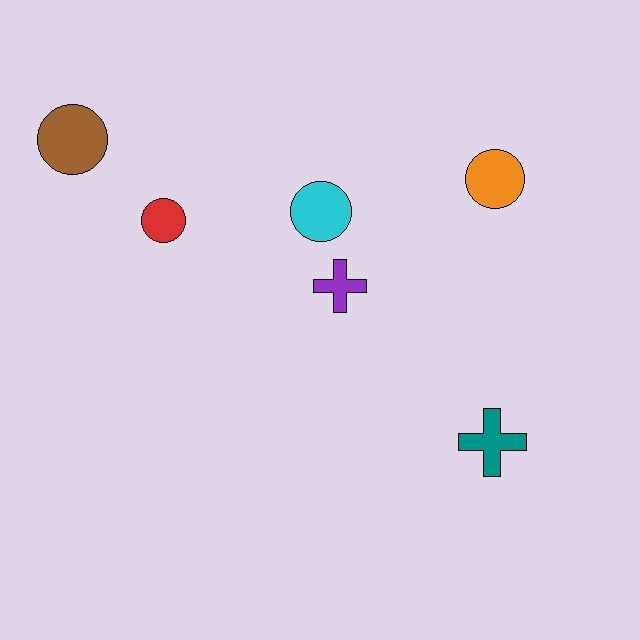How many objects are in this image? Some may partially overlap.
There are 6 objects.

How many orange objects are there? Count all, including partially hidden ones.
There is 1 orange object.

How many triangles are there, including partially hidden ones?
There are no triangles.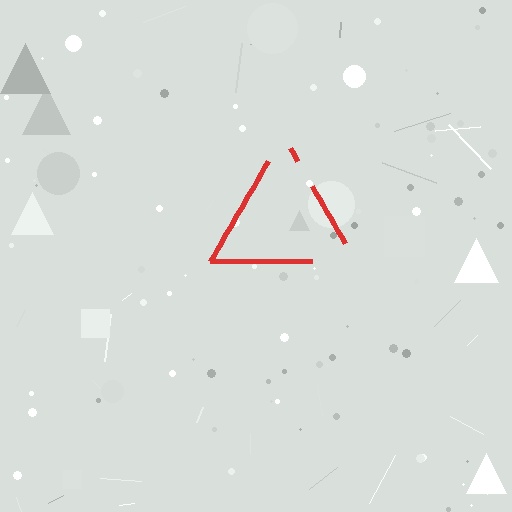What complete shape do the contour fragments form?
The contour fragments form a triangle.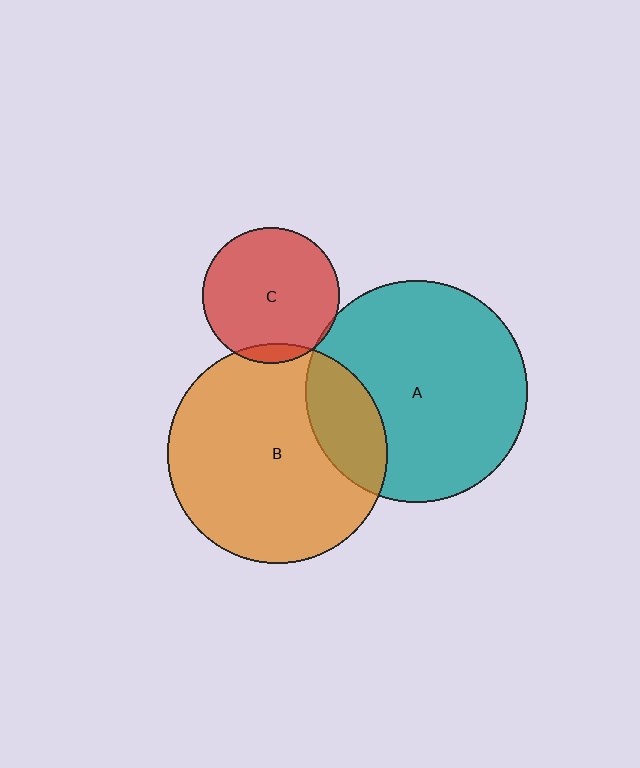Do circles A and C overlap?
Yes.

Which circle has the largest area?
Circle A (teal).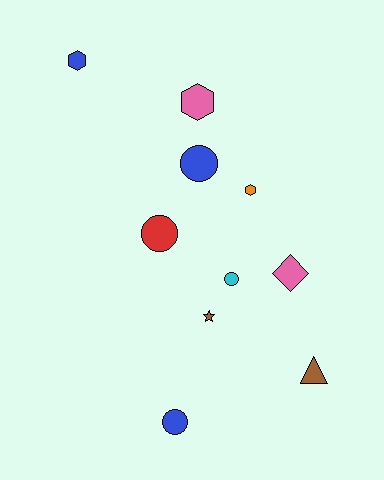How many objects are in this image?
There are 10 objects.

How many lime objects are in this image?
There are no lime objects.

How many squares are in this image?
There are no squares.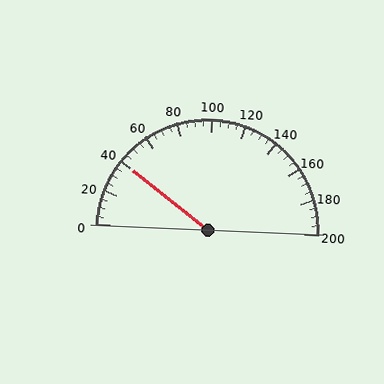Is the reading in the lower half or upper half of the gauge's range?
The reading is in the lower half of the range (0 to 200).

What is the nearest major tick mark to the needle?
The nearest major tick mark is 40.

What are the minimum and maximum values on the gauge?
The gauge ranges from 0 to 200.